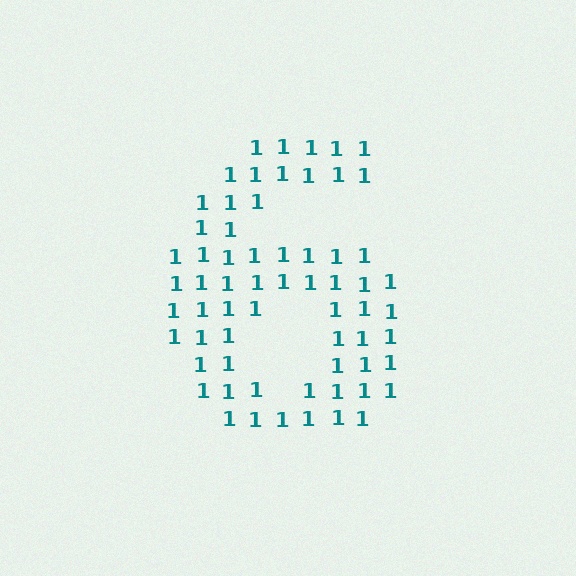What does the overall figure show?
The overall figure shows the digit 6.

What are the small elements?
The small elements are digit 1's.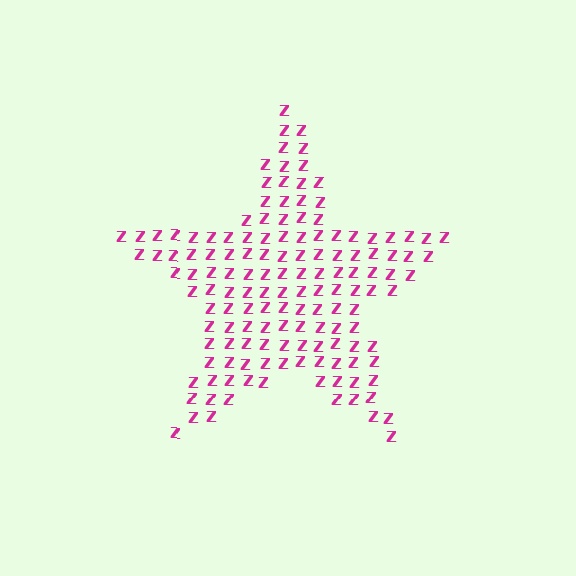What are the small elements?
The small elements are letter Z's.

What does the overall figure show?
The overall figure shows a star.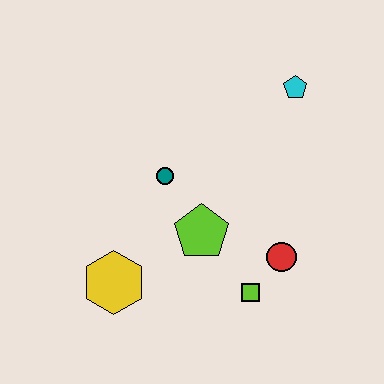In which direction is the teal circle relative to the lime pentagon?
The teal circle is above the lime pentagon.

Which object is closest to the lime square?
The red circle is closest to the lime square.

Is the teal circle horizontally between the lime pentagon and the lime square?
No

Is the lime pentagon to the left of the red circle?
Yes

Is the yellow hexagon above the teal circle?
No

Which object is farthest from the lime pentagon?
The cyan pentagon is farthest from the lime pentagon.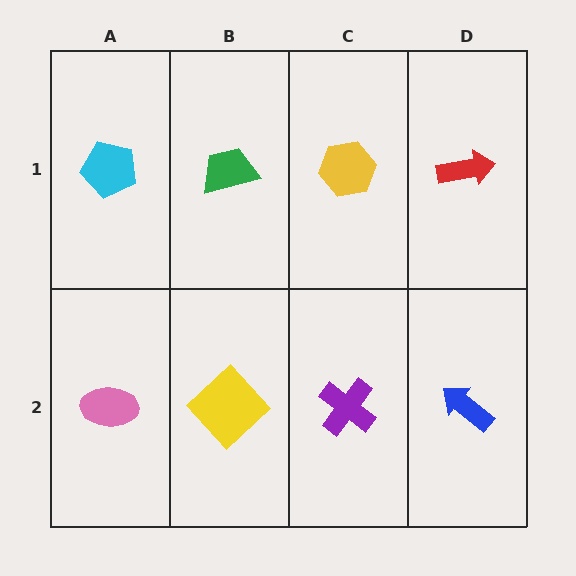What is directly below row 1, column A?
A pink ellipse.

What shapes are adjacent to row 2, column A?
A cyan pentagon (row 1, column A), a yellow diamond (row 2, column B).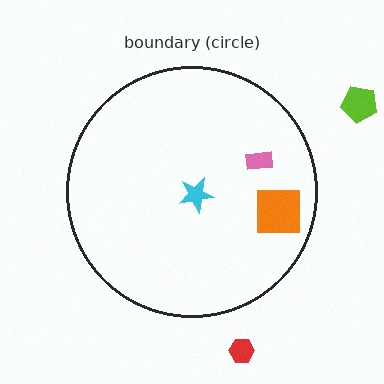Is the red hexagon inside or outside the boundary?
Outside.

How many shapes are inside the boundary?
3 inside, 2 outside.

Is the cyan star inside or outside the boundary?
Inside.